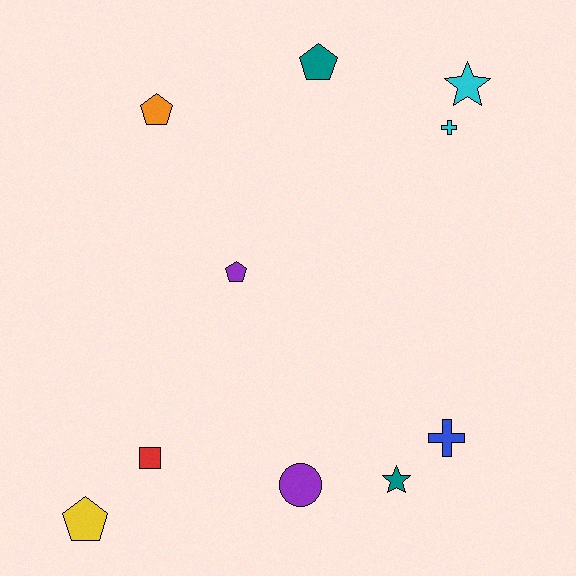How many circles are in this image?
There is 1 circle.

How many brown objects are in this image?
There are no brown objects.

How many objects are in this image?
There are 10 objects.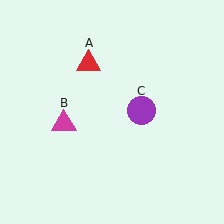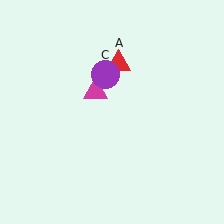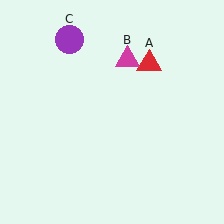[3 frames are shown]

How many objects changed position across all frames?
3 objects changed position: red triangle (object A), magenta triangle (object B), purple circle (object C).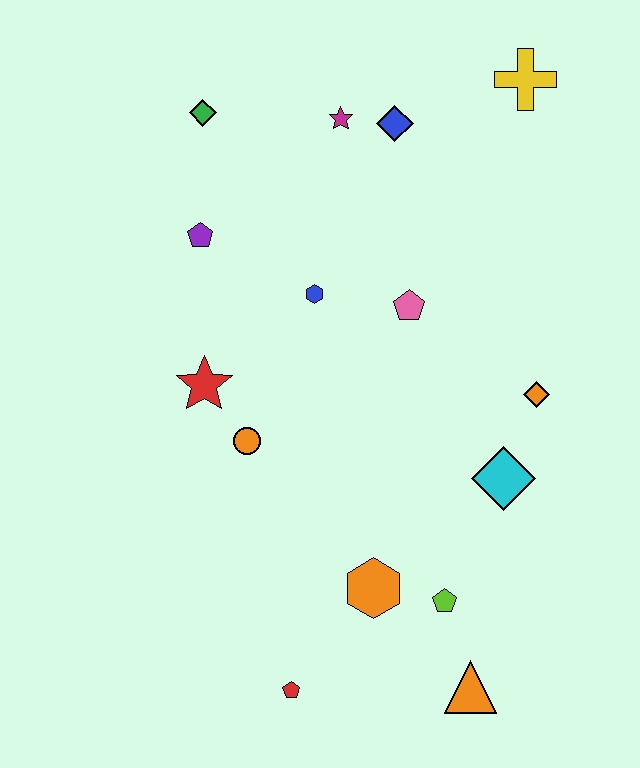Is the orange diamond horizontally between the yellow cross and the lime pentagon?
No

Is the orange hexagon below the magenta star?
Yes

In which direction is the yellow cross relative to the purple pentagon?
The yellow cross is to the right of the purple pentagon.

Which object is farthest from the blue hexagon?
The orange triangle is farthest from the blue hexagon.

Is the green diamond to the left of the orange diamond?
Yes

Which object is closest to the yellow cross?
The blue diamond is closest to the yellow cross.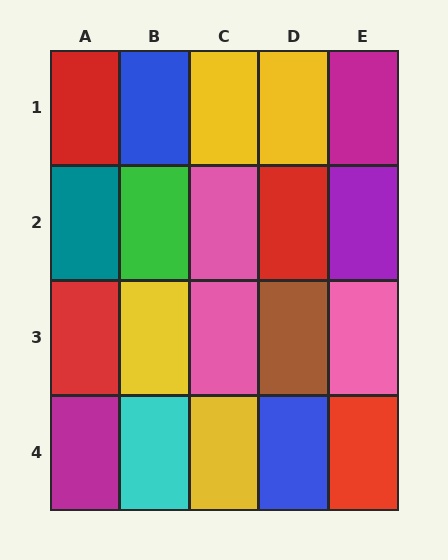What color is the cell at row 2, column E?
Purple.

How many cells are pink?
3 cells are pink.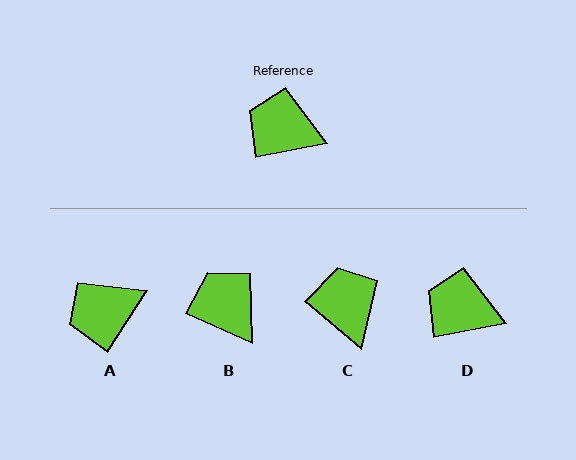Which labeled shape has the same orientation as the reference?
D.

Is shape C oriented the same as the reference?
No, it is off by about 50 degrees.